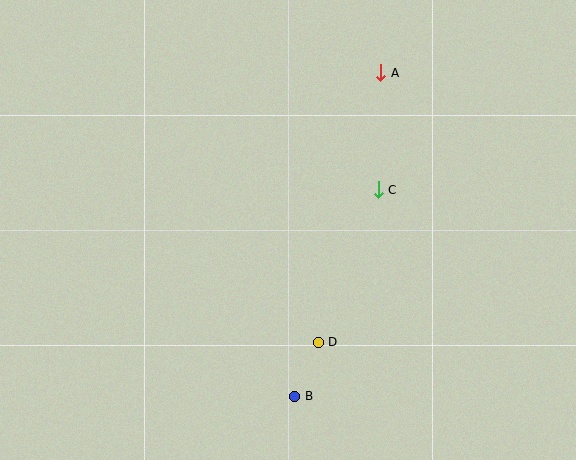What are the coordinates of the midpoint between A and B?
The midpoint between A and B is at (338, 235).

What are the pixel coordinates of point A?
Point A is at (381, 73).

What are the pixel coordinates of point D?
Point D is at (318, 342).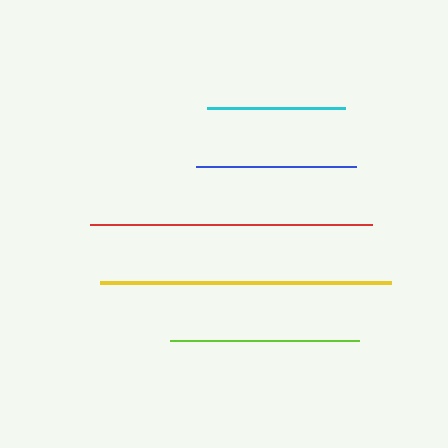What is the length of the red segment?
The red segment is approximately 282 pixels long.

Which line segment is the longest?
The yellow line is the longest at approximately 291 pixels.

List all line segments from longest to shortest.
From longest to shortest: yellow, red, lime, blue, cyan.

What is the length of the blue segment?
The blue segment is approximately 160 pixels long.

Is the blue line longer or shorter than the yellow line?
The yellow line is longer than the blue line.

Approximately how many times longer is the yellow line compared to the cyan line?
The yellow line is approximately 2.1 times the length of the cyan line.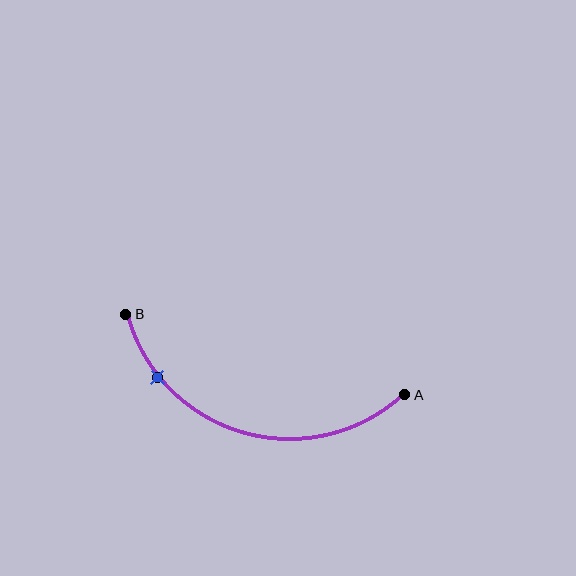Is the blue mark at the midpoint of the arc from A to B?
No. The blue mark lies on the arc but is closer to endpoint B. The arc midpoint would be at the point on the curve equidistant along the arc from both A and B.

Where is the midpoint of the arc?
The arc midpoint is the point on the curve farthest from the straight line joining A and B. It sits below that line.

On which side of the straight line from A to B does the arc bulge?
The arc bulges below the straight line connecting A and B.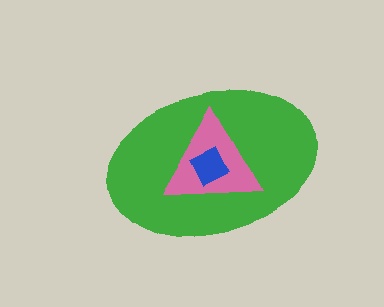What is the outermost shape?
The green ellipse.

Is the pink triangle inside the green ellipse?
Yes.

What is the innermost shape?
The blue diamond.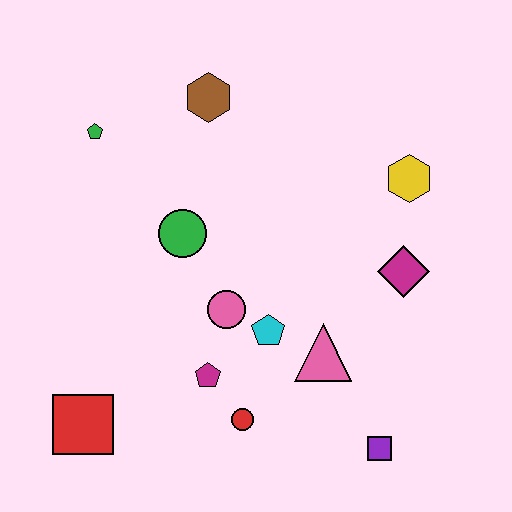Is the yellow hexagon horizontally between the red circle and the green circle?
No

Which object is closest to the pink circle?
The cyan pentagon is closest to the pink circle.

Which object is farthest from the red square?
The yellow hexagon is farthest from the red square.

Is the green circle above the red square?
Yes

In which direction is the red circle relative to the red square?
The red circle is to the right of the red square.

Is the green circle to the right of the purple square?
No